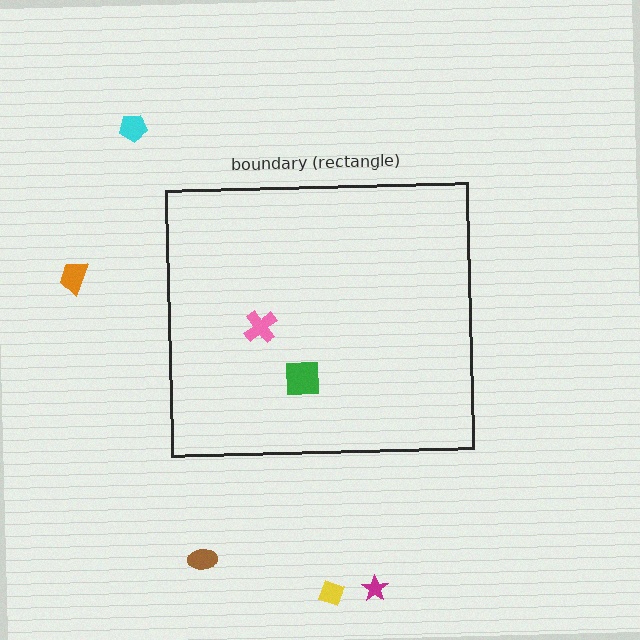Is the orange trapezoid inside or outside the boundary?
Outside.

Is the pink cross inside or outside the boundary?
Inside.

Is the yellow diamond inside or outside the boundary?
Outside.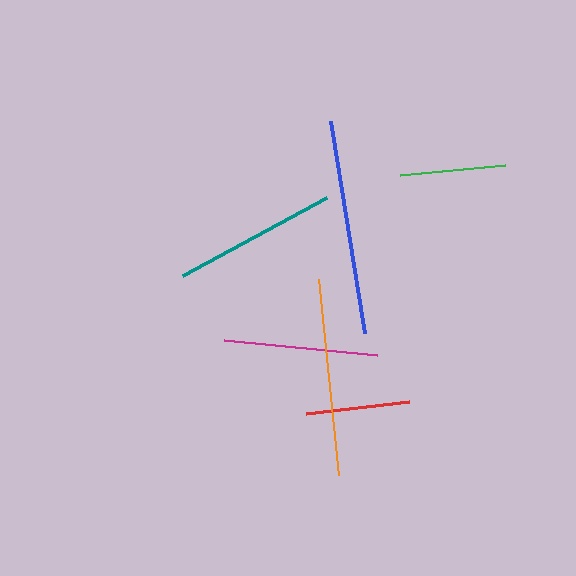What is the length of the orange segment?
The orange segment is approximately 196 pixels long.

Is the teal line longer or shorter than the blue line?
The blue line is longer than the teal line.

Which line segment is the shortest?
The red line is the shortest at approximately 103 pixels.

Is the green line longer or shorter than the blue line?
The blue line is longer than the green line.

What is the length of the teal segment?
The teal segment is approximately 164 pixels long.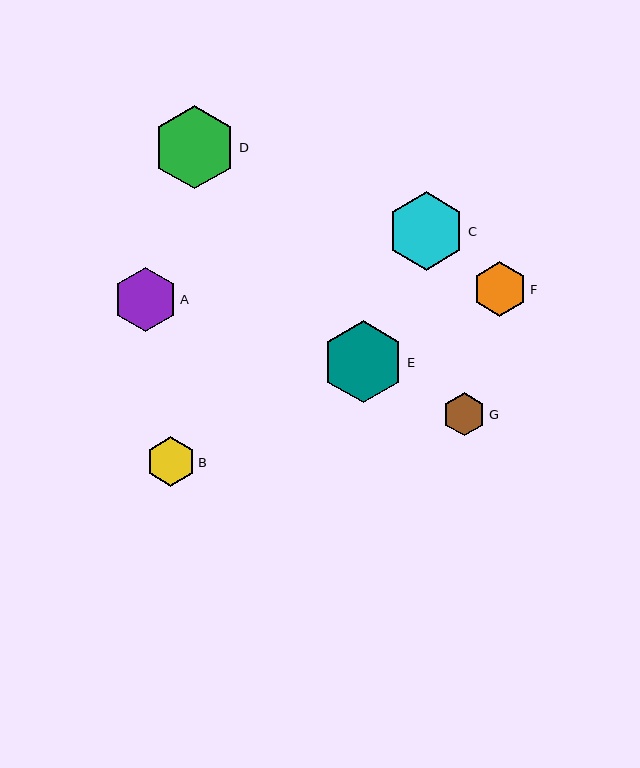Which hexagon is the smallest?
Hexagon G is the smallest with a size of approximately 43 pixels.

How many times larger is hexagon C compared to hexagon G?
Hexagon C is approximately 1.8 times the size of hexagon G.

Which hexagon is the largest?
Hexagon D is the largest with a size of approximately 83 pixels.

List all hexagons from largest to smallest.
From largest to smallest: D, E, C, A, F, B, G.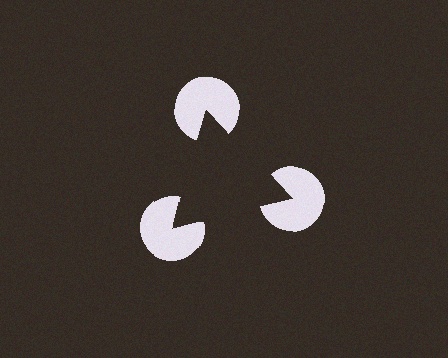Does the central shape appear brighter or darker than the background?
It typically appears slightly darker than the background, even though no actual brightness change is drawn.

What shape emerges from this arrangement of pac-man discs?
An illusory triangle — its edges are inferred from the aligned wedge cuts in the pac-man discs, not physically drawn.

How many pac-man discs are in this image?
There are 3 — one at each vertex of the illusory triangle.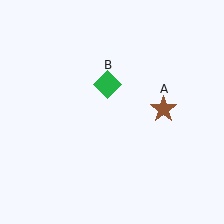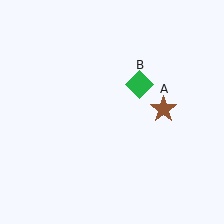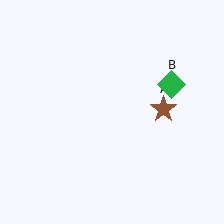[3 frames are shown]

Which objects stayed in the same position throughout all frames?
Brown star (object A) remained stationary.